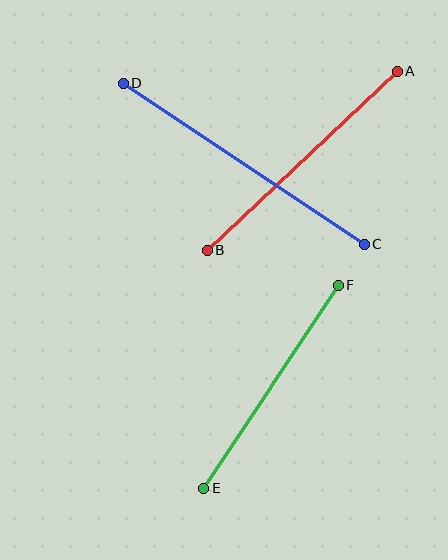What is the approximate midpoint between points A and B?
The midpoint is at approximately (302, 161) pixels.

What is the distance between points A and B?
The distance is approximately 261 pixels.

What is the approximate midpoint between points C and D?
The midpoint is at approximately (244, 164) pixels.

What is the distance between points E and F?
The distance is approximately 243 pixels.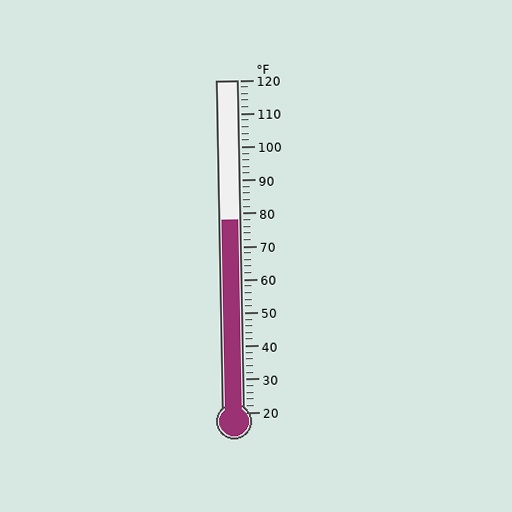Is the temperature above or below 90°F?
The temperature is below 90°F.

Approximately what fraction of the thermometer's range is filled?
The thermometer is filled to approximately 60% of its range.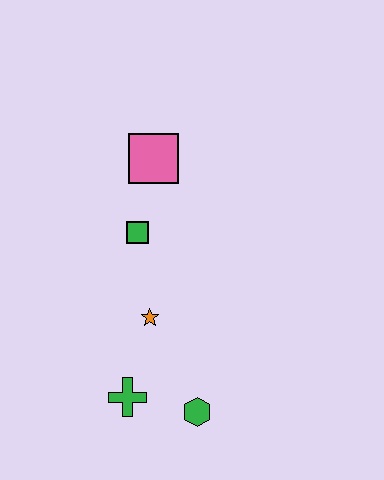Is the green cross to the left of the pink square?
Yes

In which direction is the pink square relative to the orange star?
The pink square is above the orange star.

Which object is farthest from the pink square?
The green hexagon is farthest from the pink square.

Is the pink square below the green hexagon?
No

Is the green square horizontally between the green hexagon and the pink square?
No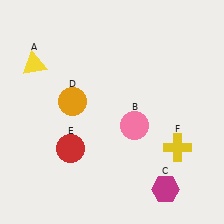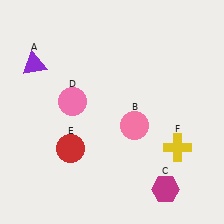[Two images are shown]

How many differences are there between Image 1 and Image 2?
There are 2 differences between the two images.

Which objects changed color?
A changed from yellow to purple. D changed from orange to pink.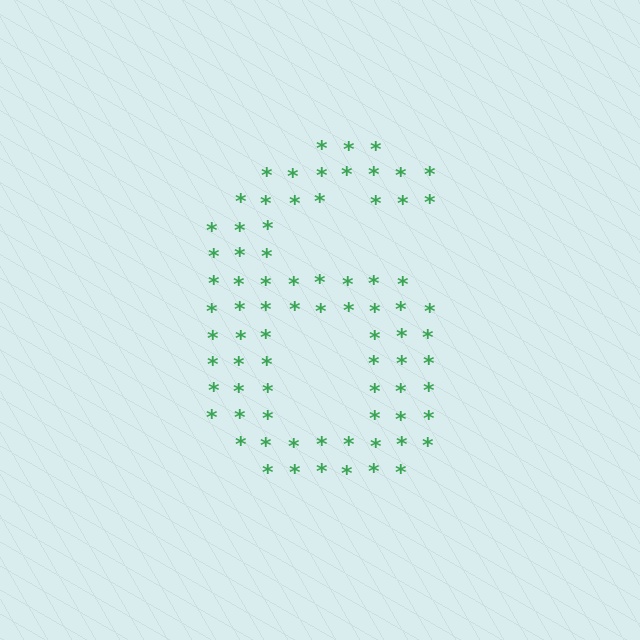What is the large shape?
The large shape is the digit 6.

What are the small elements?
The small elements are asterisks.